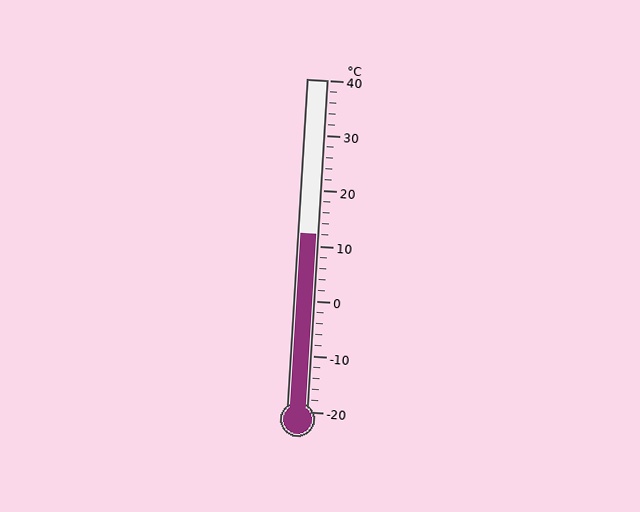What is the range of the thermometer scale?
The thermometer scale ranges from -20°C to 40°C.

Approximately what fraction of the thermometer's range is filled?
The thermometer is filled to approximately 55% of its range.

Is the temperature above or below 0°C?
The temperature is above 0°C.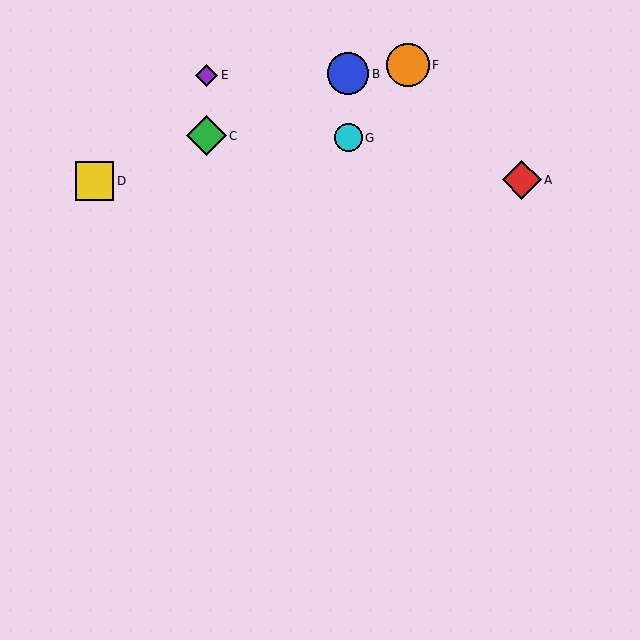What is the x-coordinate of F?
Object F is at x≈408.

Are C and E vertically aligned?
Yes, both are at x≈206.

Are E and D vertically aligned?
No, E is at x≈206 and D is at x≈95.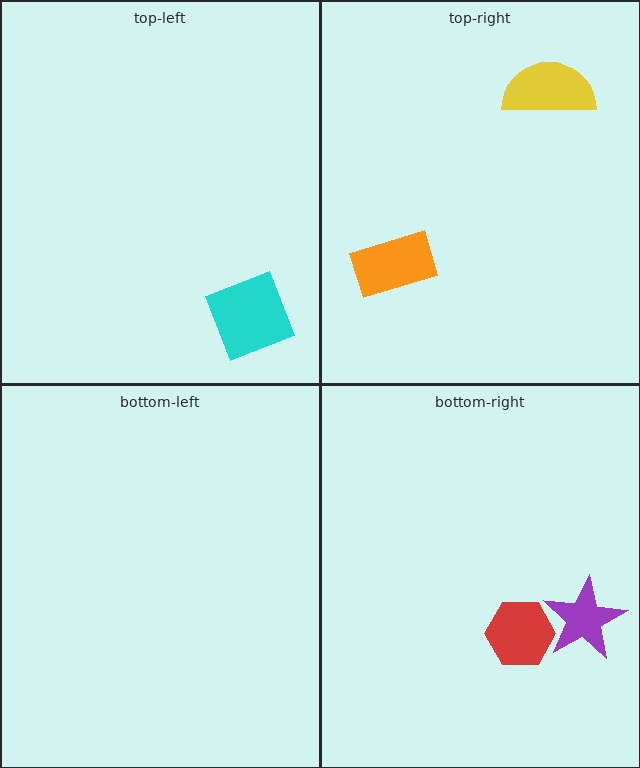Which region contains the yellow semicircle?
The top-right region.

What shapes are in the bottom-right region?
The red hexagon, the purple star.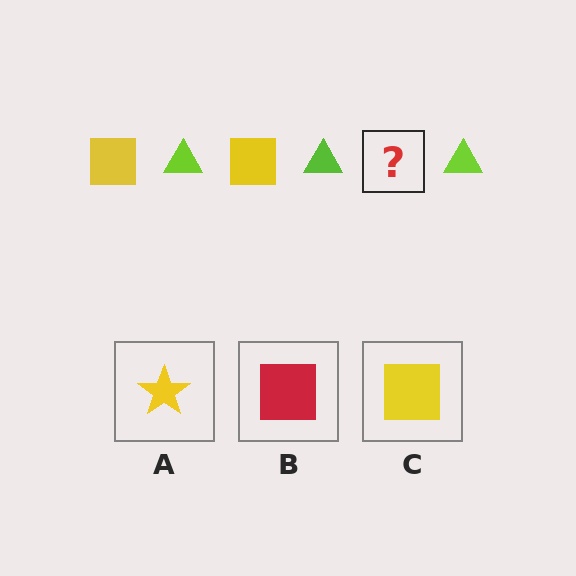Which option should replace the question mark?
Option C.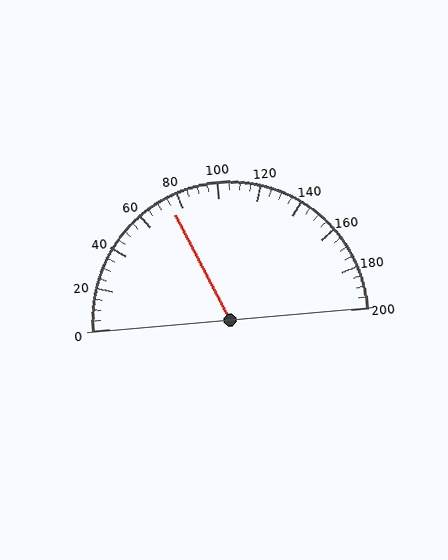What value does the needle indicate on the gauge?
The needle indicates approximately 75.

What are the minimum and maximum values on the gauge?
The gauge ranges from 0 to 200.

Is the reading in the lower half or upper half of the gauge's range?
The reading is in the lower half of the range (0 to 200).